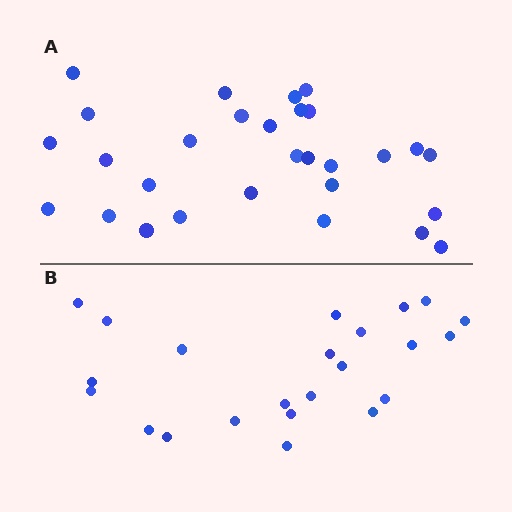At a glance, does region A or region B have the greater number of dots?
Region A (the top region) has more dots.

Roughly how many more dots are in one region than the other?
Region A has about 6 more dots than region B.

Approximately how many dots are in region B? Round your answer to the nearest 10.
About 20 dots. (The exact count is 23, which rounds to 20.)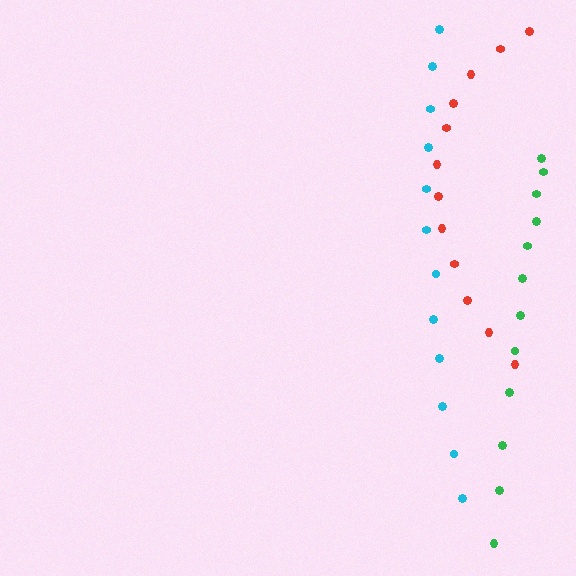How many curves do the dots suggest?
There are 3 distinct paths.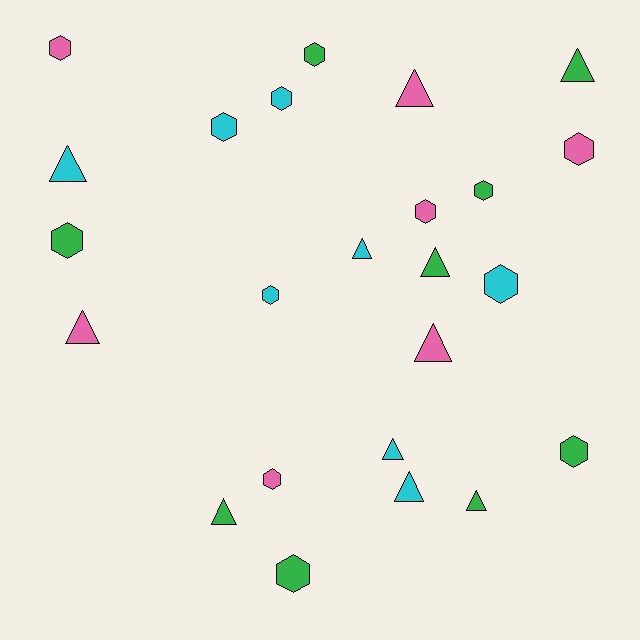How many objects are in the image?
There are 24 objects.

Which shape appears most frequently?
Hexagon, with 13 objects.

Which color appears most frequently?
Green, with 9 objects.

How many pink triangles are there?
There are 3 pink triangles.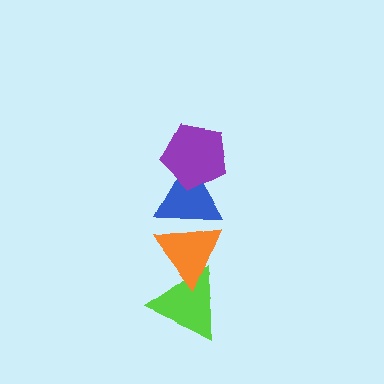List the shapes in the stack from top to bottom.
From top to bottom: the purple pentagon, the blue triangle, the orange triangle, the lime triangle.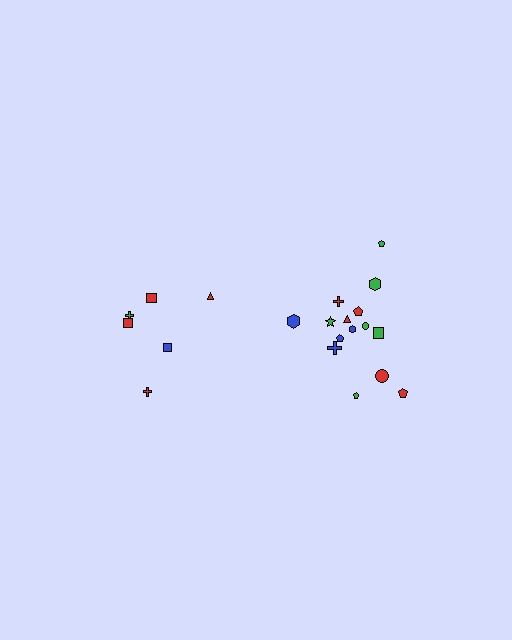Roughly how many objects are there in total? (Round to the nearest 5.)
Roughly 20 objects in total.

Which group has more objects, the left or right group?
The right group.